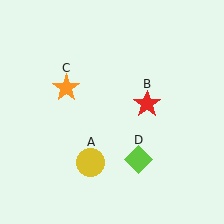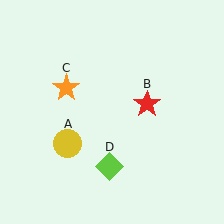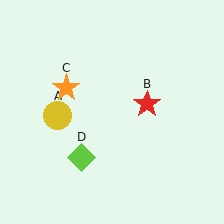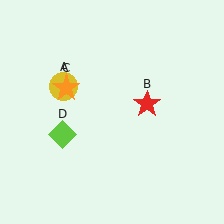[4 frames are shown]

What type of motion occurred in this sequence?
The yellow circle (object A), lime diamond (object D) rotated clockwise around the center of the scene.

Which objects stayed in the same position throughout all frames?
Red star (object B) and orange star (object C) remained stationary.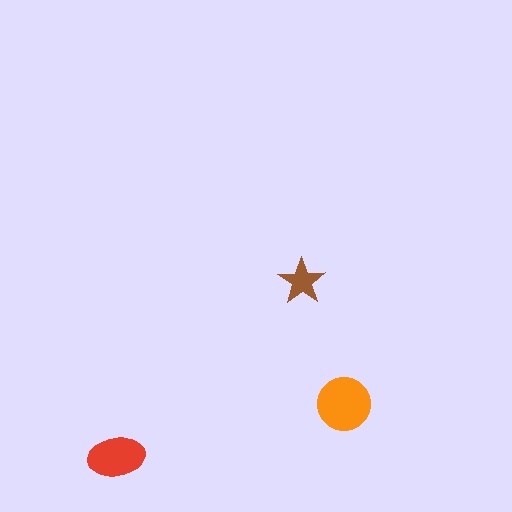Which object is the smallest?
The brown star.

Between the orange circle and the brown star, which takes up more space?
The orange circle.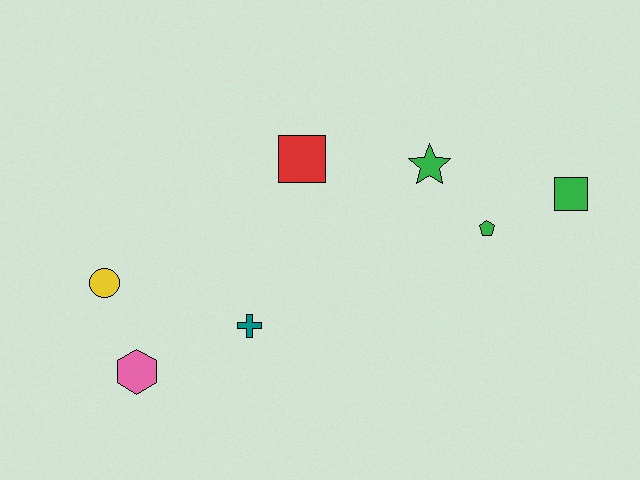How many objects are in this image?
There are 7 objects.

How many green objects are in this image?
There are 3 green objects.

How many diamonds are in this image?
There are no diamonds.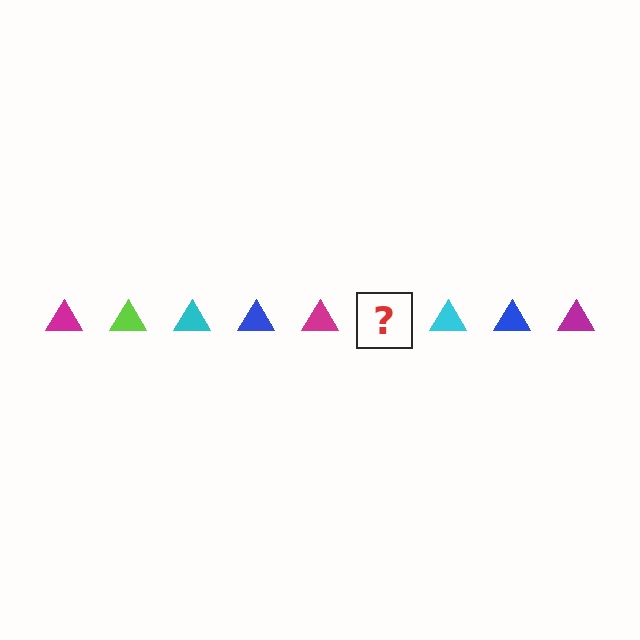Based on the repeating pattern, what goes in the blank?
The blank should be a lime triangle.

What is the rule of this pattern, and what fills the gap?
The rule is that the pattern cycles through magenta, lime, cyan, blue triangles. The gap should be filled with a lime triangle.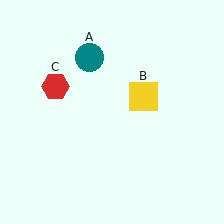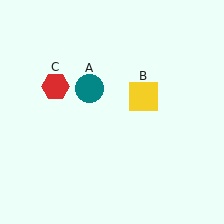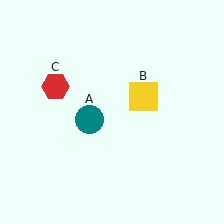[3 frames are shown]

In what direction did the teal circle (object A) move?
The teal circle (object A) moved down.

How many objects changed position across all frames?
1 object changed position: teal circle (object A).